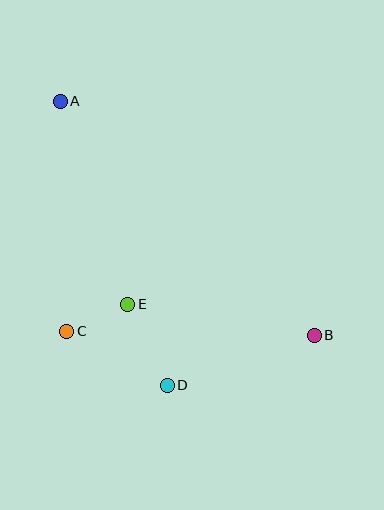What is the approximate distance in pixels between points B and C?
The distance between B and C is approximately 248 pixels.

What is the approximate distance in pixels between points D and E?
The distance between D and E is approximately 90 pixels.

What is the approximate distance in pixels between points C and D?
The distance between C and D is approximately 114 pixels.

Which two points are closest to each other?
Points C and E are closest to each other.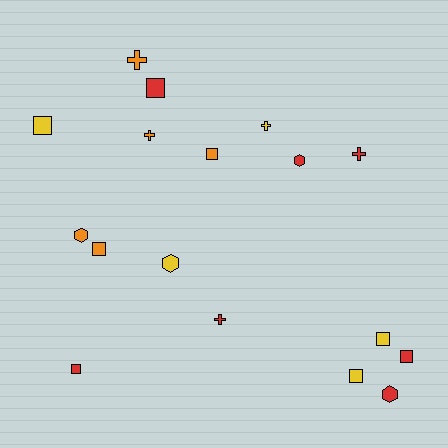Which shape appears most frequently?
Square, with 8 objects.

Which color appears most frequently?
Red, with 7 objects.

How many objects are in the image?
There are 17 objects.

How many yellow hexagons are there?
There is 1 yellow hexagon.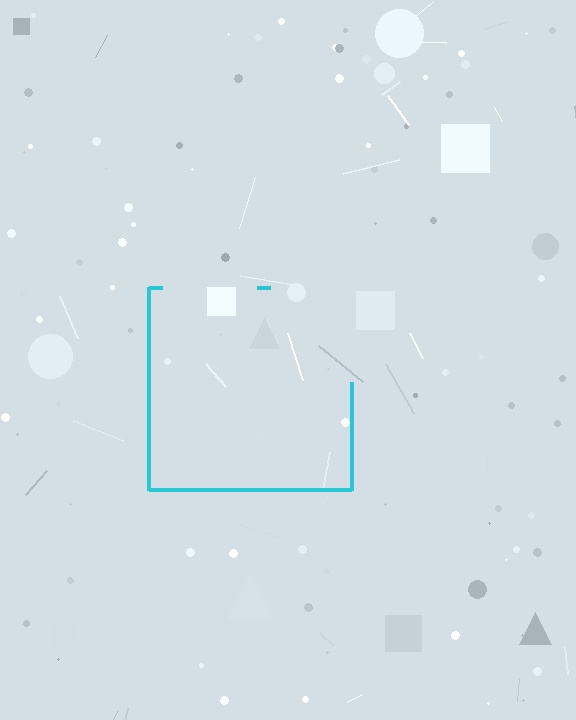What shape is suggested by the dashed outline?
The dashed outline suggests a square.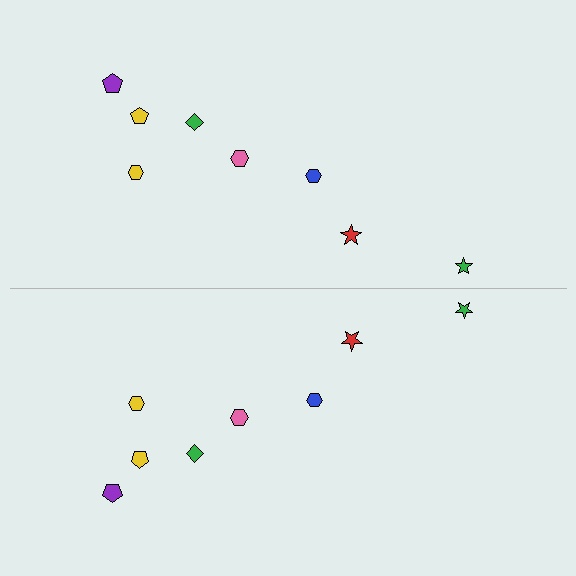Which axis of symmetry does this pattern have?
The pattern has a horizontal axis of symmetry running through the center of the image.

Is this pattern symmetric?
Yes, this pattern has bilateral (reflection) symmetry.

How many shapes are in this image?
There are 16 shapes in this image.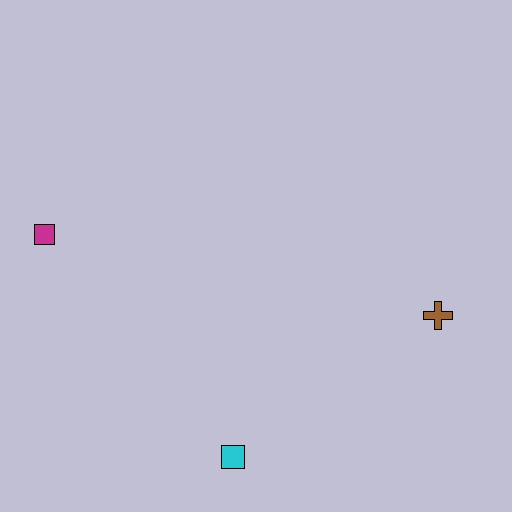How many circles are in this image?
There are no circles.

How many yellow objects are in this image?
There are no yellow objects.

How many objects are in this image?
There are 3 objects.